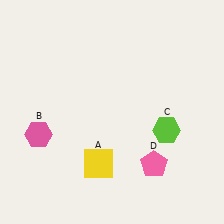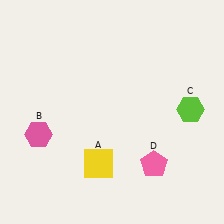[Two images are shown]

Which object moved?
The lime hexagon (C) moved right.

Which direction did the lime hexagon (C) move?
The lime hexagon (C) moved right.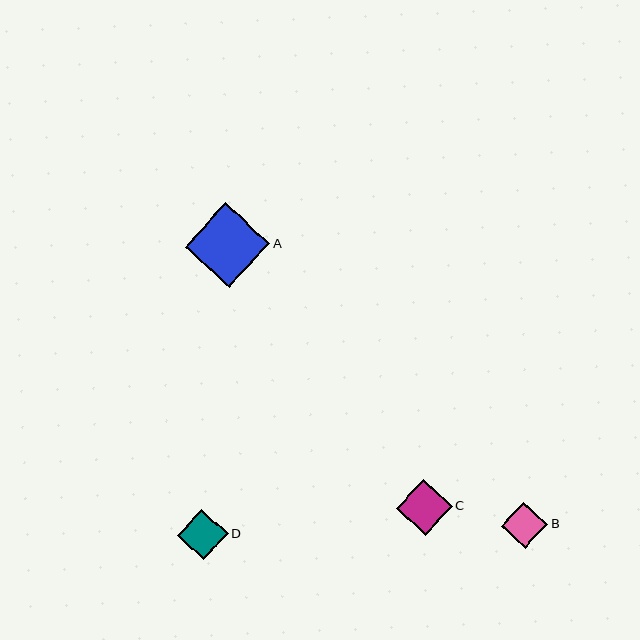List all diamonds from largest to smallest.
From largest to smallest: A, C, D, B.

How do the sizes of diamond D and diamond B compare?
Diamond D and diamond B are approximately the same size.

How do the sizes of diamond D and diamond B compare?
Diamond D and diamond B are approximately the same size.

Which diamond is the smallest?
Diamond B is the smallest with a size of approximately 46 pixels.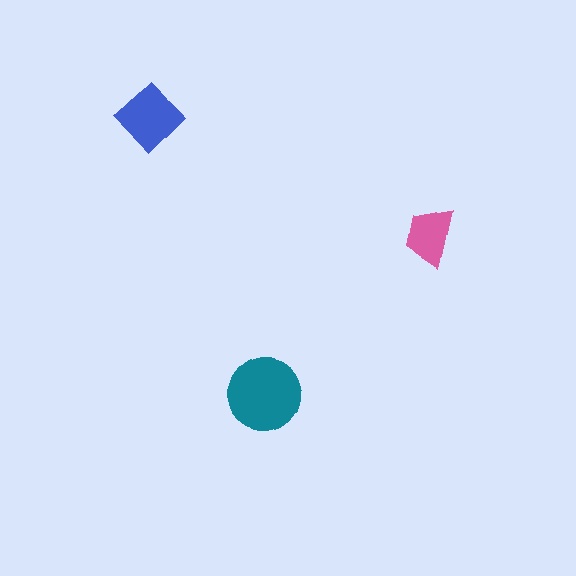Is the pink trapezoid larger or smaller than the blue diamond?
Smaller.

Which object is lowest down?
The teal circle is bottommost.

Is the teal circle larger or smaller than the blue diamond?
Larger.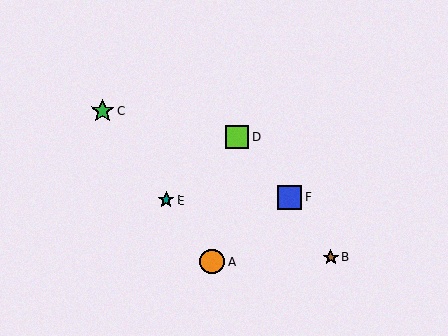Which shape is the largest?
The blue square (labeled F) is the largest.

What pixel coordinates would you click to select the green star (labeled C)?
Click at (102, 111) to select the green star C.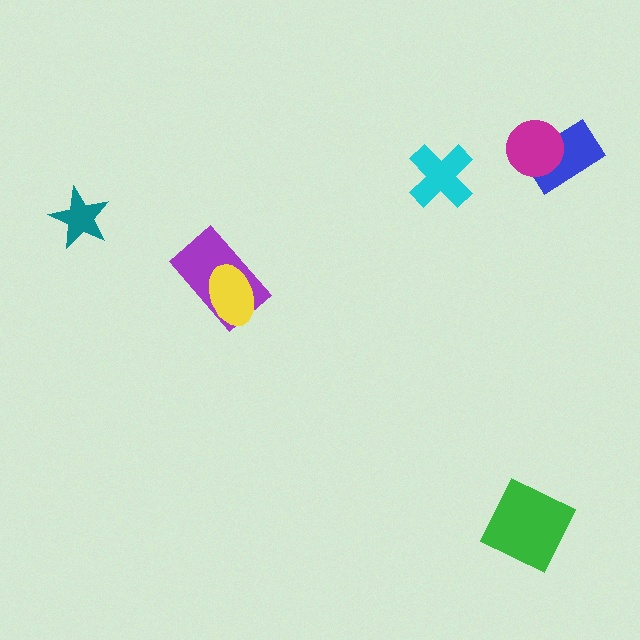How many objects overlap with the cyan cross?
0 objects overlap with the cyan cross.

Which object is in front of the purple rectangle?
The yellow ellipse is in front of the purple rectangle.